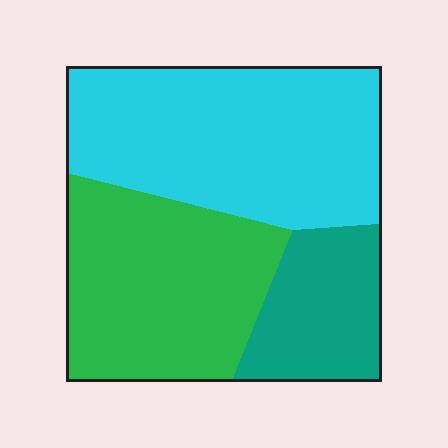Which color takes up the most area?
Cyan, at roughly 45%.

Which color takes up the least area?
Teal, at roughly 20%.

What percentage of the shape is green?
Green takes up about three eighths (3/8) of the shape.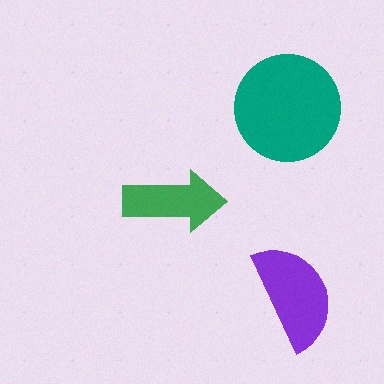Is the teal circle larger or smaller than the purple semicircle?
Larger.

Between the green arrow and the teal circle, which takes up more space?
The teal circle.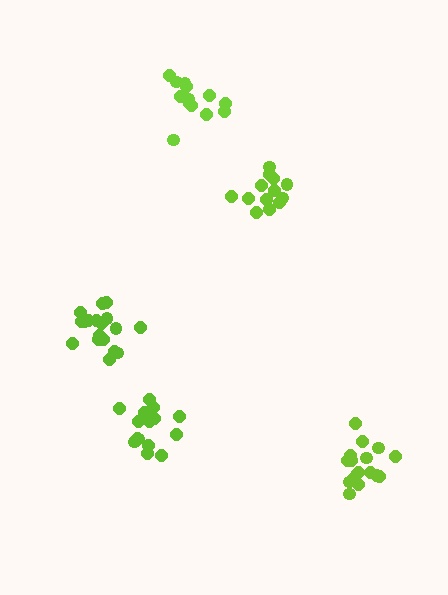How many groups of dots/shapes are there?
There are 5 groups.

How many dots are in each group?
Group 1: 13 dots, Group 2: 18 dots, Group 3: 17 dots, Group 4: 16 dots, Group 5: 13 dots (77 total).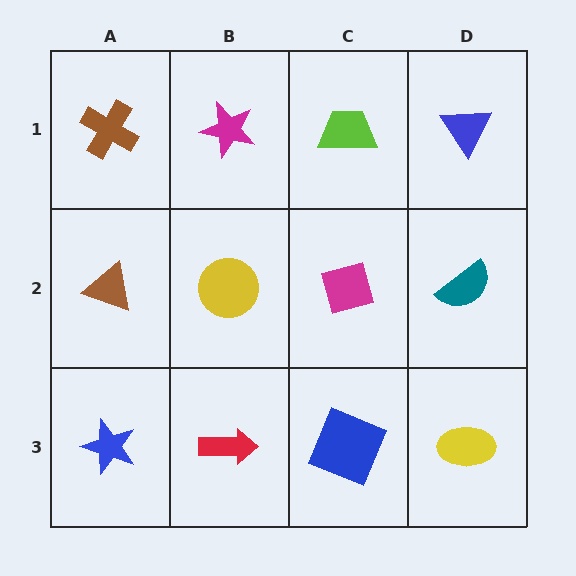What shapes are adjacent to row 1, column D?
A teal semicircle (row 2, column D), a lime trapezoid (row 1, column C).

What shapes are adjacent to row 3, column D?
A teal semicircle (row 2, column D), a blue square (row 3, column C).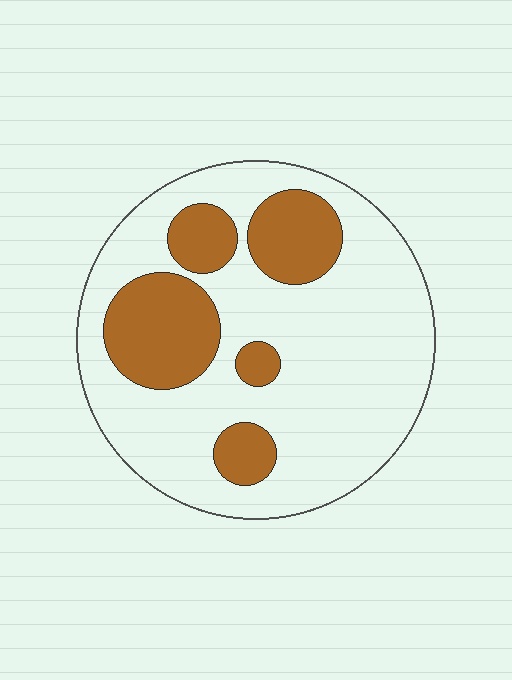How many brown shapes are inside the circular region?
5.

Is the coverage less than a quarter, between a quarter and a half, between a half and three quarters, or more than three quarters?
Between a quarter and a half.